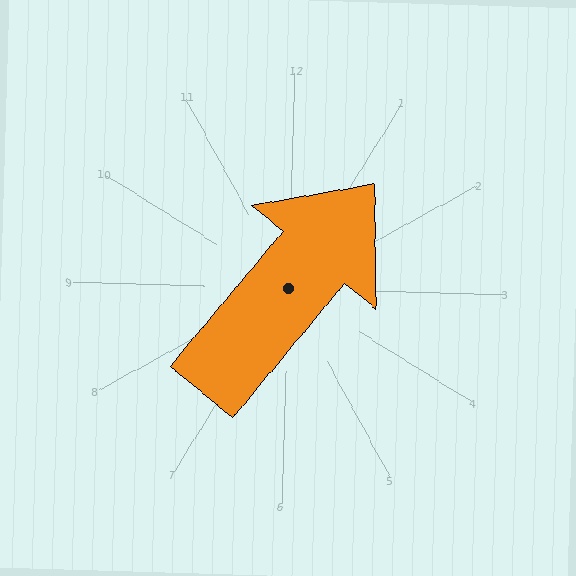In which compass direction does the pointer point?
Northeast.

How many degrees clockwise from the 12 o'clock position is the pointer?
Approximately 38 degrees.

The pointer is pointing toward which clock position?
Roughly 1 o'clock.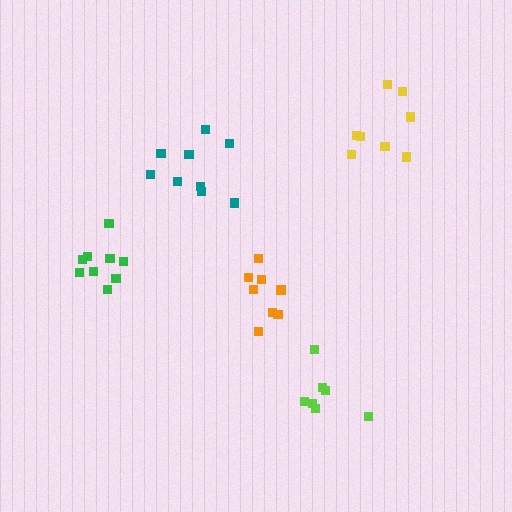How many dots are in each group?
Group 1: 8 dots, Group 2: 7 dots, Group 3: 9 dots, Group 4: 8 dots, Group 5: 9 dots (41 total).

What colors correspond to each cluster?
The clusters are colored: yellow, lime, green, orange, teal.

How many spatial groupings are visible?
There are 5 spatial groupings.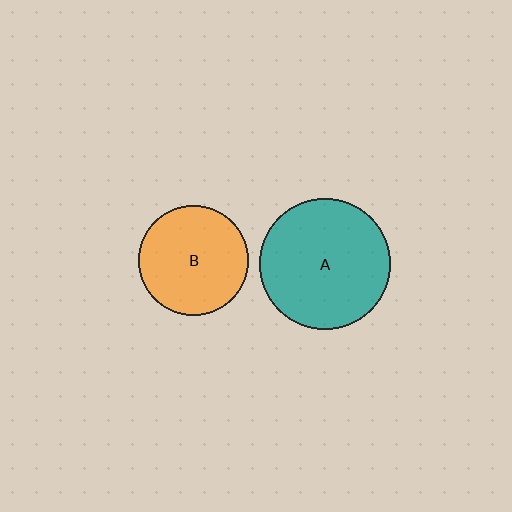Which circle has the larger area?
Circle A (teal).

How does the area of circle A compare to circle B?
Approximately 1.4 times.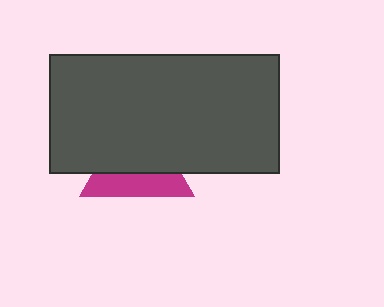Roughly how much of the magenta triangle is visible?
A small part of it is visible (roughly 42%).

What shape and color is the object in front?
The object in front is a dark gray rectangle.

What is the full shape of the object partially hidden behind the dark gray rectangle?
The partially hidden object is a magenta triangle.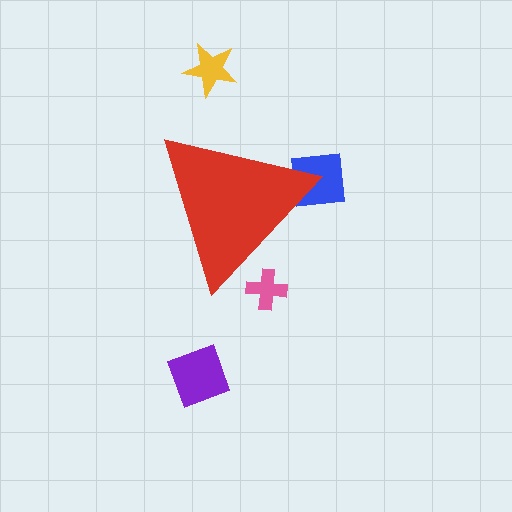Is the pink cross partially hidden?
Yes, the pink cross is partially hidden behind the red triangle.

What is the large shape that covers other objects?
A red triangle.